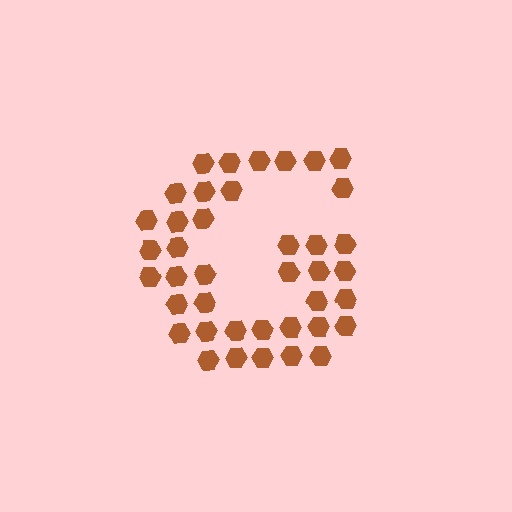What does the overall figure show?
The overall figure shows the letter G.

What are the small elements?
The small elements are hexagons.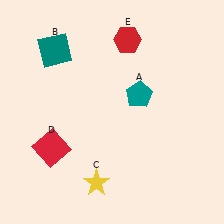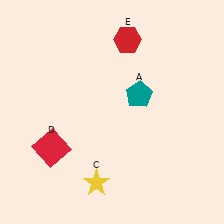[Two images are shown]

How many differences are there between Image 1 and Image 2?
There is 1 difference between the two images.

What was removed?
The teal square (B) was removed in Image 2.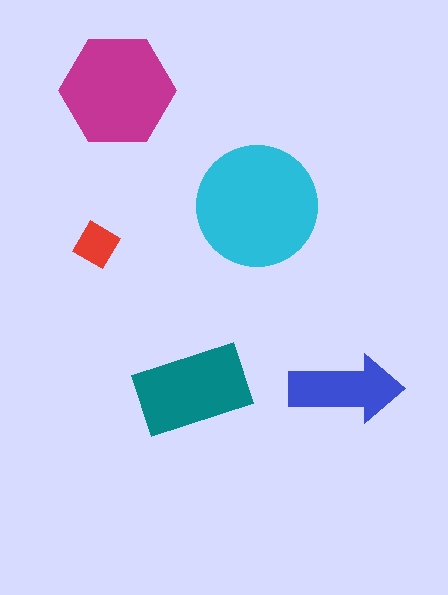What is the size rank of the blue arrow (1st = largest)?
4th.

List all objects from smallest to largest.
The red diamond, the blue arrow, the teal rectangle, the magenta hexagon, the cyan circle.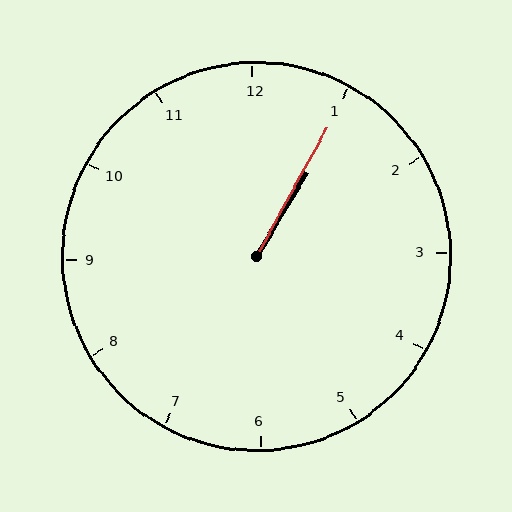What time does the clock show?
1:05.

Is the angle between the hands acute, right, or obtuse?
It is acute.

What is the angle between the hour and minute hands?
Approximately 2 degrees.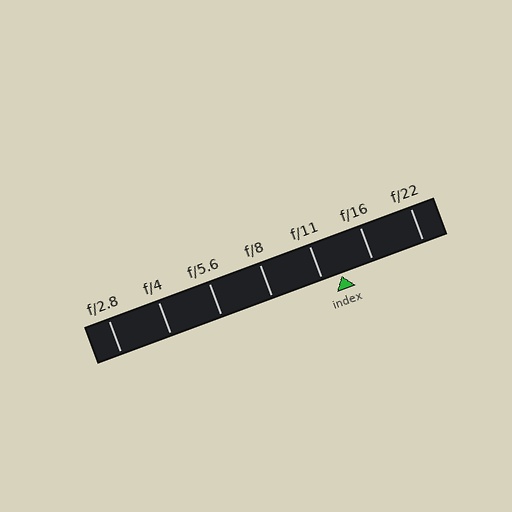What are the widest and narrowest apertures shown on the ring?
The widest aperture shown is f/2.8 and the narrowest is f/22.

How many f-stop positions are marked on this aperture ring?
There are 7 f-stop positions marked.